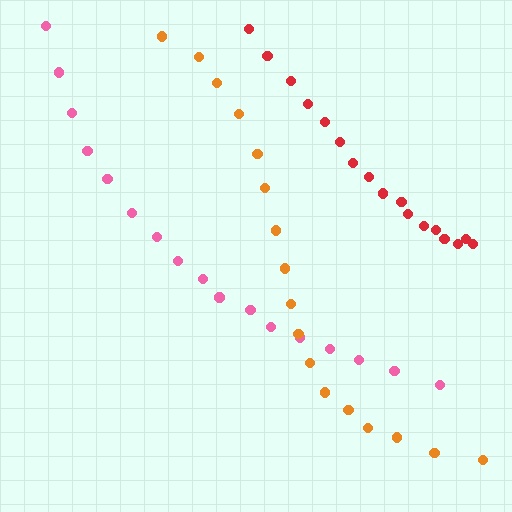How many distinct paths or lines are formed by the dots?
There are 3 distinct paths.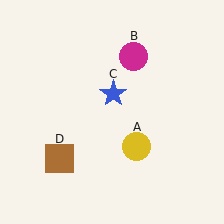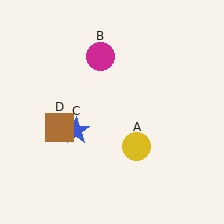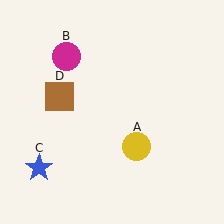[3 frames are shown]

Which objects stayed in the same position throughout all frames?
Yellow circle (object A) remained stationary.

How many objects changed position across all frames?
3 objects changed position: magenta circle (object B), blue star (object C), brown square (object D).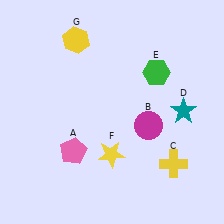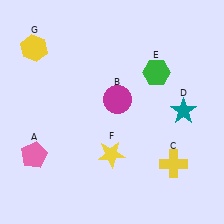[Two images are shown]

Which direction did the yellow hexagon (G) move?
The yellow hexagon (G) moved left.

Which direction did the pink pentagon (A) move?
The pink pentagon (A) moved left.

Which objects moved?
The objects that moved are: the pink pentagon (A), the magenta circle (B), the yellow hexagon (G).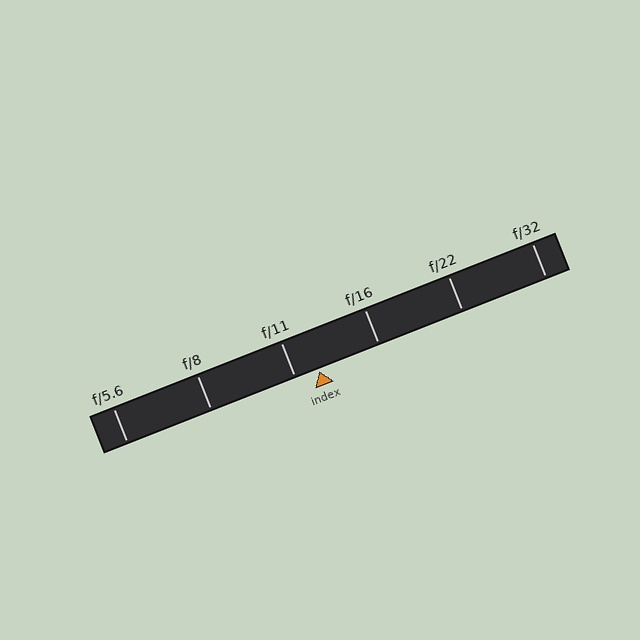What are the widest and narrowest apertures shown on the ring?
The widest aperture shown is f/5.6 and the narrowest is f/32.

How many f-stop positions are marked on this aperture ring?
There are 6 f-stop positions marked.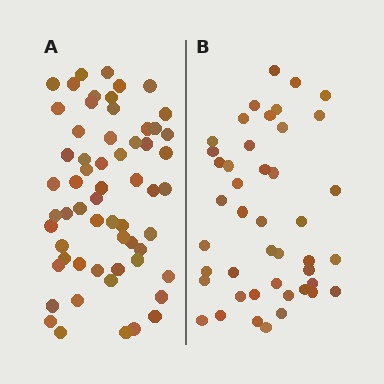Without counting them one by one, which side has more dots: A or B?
Region A (the left region) has more dots.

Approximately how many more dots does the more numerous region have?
Region A has approximately 15 more dots than region B.